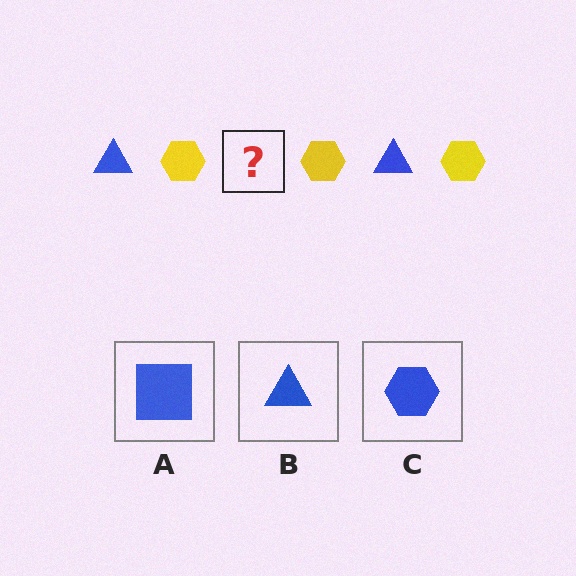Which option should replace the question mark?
Option B.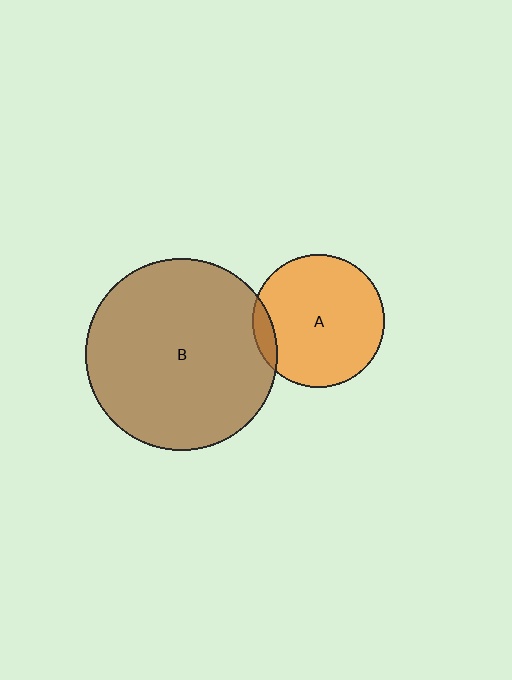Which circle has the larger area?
Circle B (brown).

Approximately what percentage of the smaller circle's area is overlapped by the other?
Approximately 10%.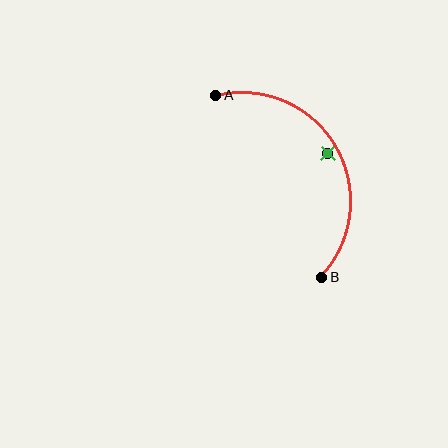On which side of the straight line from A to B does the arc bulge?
The arc bulges to the right of the straight line connecting A and B.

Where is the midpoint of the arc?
The arc midpoint is the point on the curve farthest from the straight line joining A and B. It sits to the right of that line.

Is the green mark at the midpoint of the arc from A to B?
No — the green mark does not lie on the arc at all. It sits slightly inside the curve.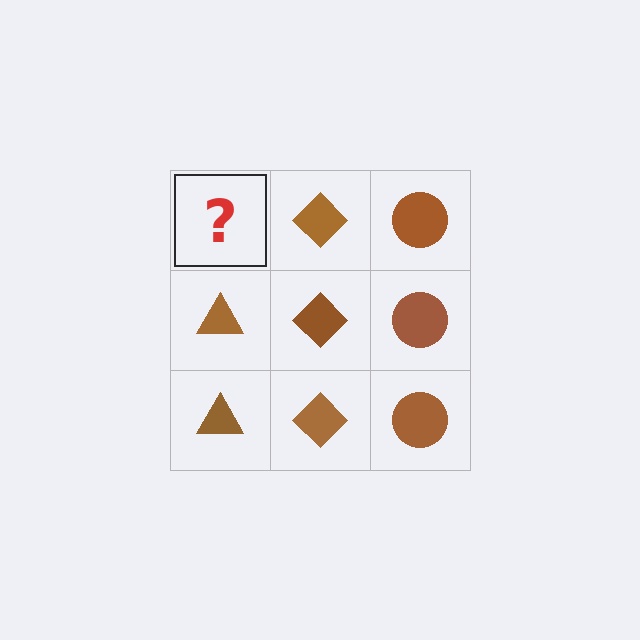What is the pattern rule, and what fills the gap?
The rule is that each column has a consistent shape. The gap should be filled with a brown triangle.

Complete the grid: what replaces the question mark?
The question mark should be replaced with a brown triangle.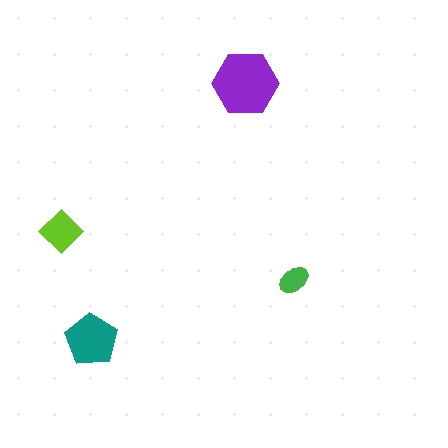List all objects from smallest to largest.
The green ellipse, the lime diamond, the teal pentagon, the purple hexagon.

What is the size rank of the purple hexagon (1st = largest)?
1st.